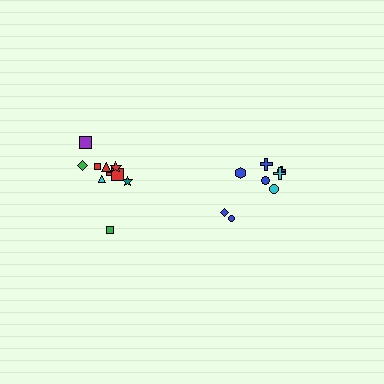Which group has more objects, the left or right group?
The left group.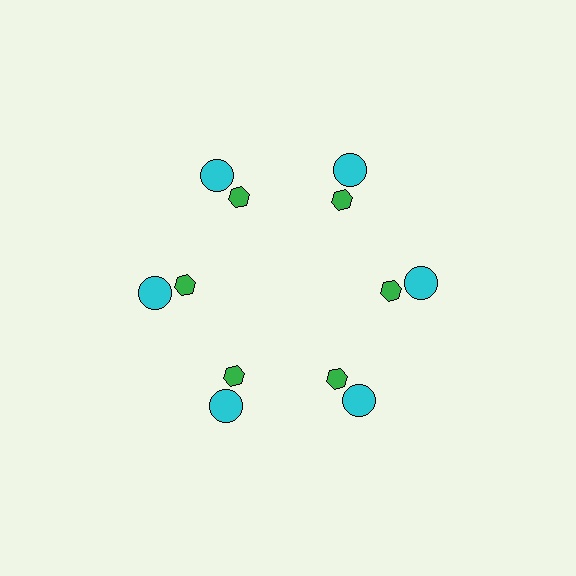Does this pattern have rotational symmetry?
Yes, this pattern has 6-fold rotational symmetry. It looks the same after rotating 60 degrees around the center.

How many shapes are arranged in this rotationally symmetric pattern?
There are 12 shapes, arranged in 6 groups of 2.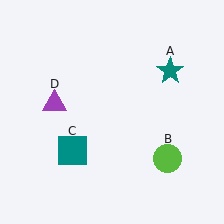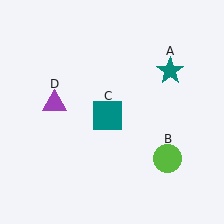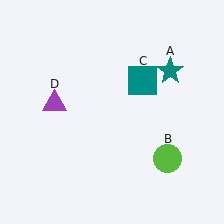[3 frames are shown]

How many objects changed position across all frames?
1 object changed position: teal square (object C).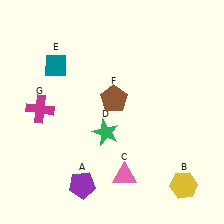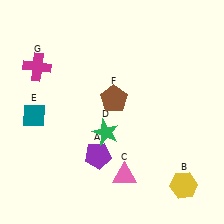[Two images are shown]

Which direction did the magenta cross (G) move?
The magenta cross (G) moved up.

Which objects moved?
The objects that moved are: the purple pentagon (A), the teal diamond (E), the magenta cross (G).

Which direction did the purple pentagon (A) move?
The purple pentagon (A) moved up.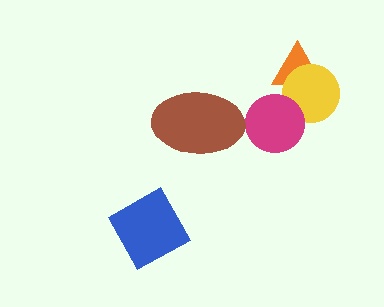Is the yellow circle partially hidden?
Yes, it is partially covered by another shape.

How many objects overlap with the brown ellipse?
0 objects overlap with the brown ellipse.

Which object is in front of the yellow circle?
The magenta circle is in front of the yellow circle.